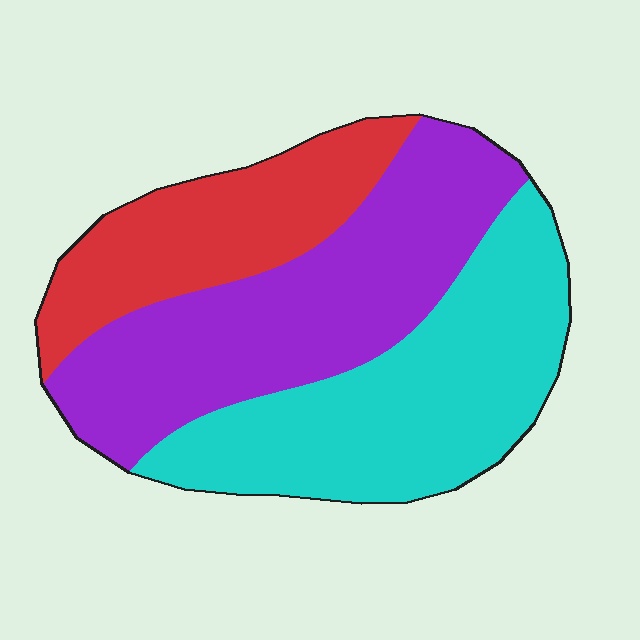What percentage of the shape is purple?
Purple covers about 40% of the shape.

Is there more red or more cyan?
Cyan.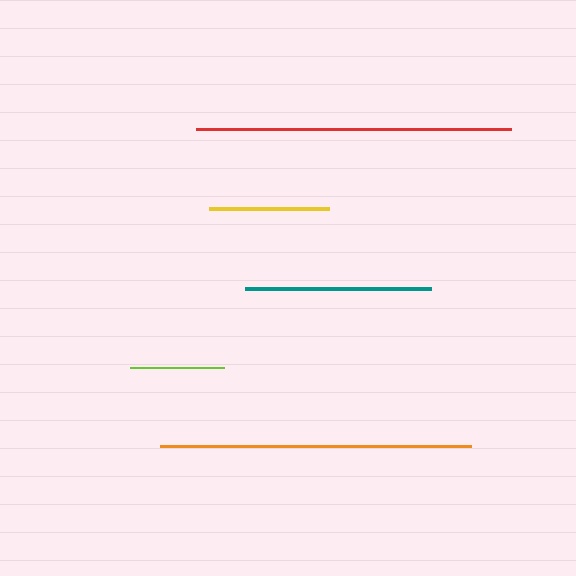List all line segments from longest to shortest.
From longest to shortest: red, orange, teal, yellow, lime.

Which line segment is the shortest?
The lime line is the shortest at approximately 94 pixels.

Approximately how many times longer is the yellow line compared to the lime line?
The yellow line is approximately 1.3 times the length of the lime line.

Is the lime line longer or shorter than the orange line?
The orange line is longer than the lime line.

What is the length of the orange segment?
The orange segment is approximately 310 pixels long.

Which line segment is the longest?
The red line is the longest at approximately 315 pixels.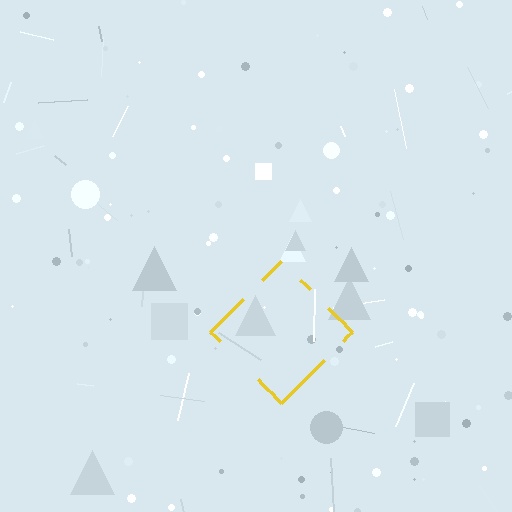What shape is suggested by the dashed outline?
The dashed outline suggests a diamond.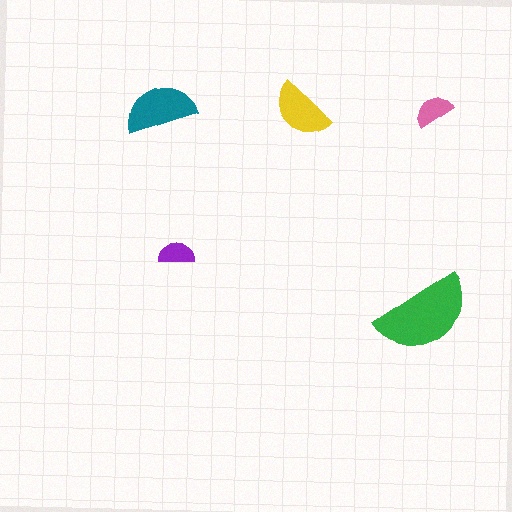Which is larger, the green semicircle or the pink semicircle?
The green one.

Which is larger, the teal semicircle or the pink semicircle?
The teal one.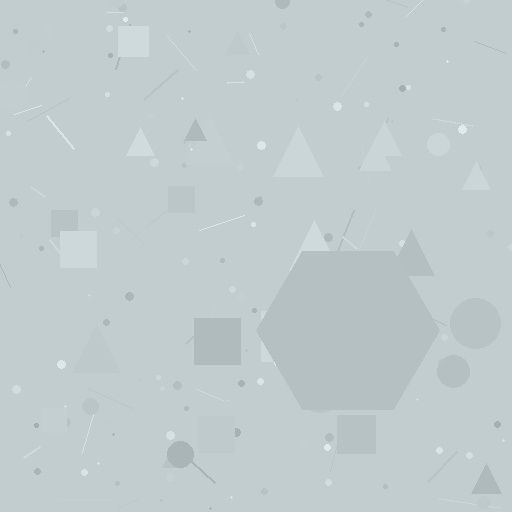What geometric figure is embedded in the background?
A hexagon is embedded in the background.